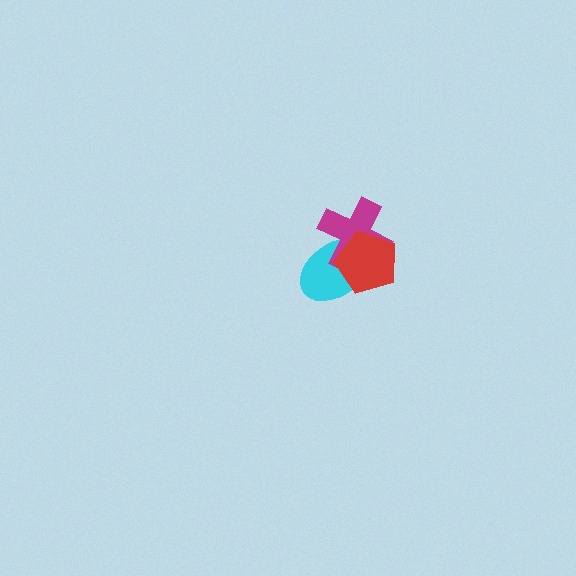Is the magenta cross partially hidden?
Yes, it is partially covered by another shape.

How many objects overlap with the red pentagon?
2 objects overlap with the red pentagon.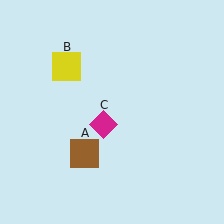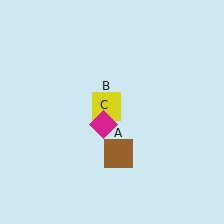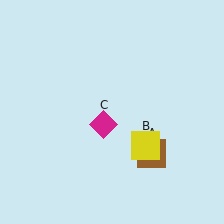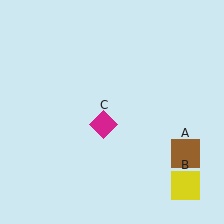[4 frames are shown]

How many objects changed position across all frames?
2 objects changed position: brown square (object A), yellow square (object B).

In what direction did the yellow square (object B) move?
The yellow square (object B) moved down and to the right.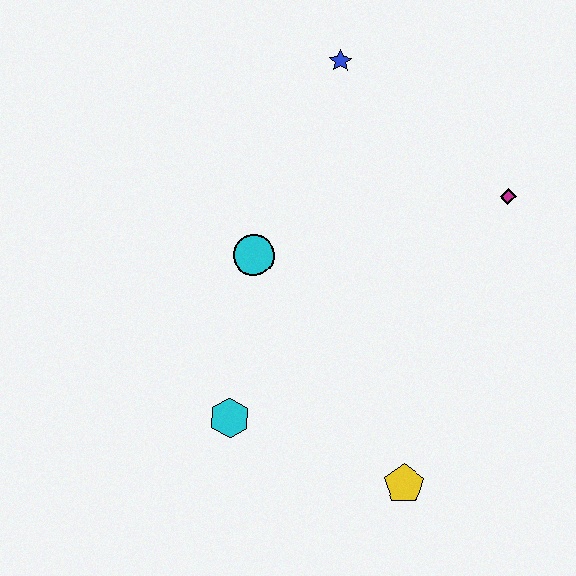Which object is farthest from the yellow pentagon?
The blue star is farthest from the yellow pentagon.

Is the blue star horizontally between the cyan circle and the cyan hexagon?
No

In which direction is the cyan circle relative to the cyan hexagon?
The cyan circle is above the cyan hexagon.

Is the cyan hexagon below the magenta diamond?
Yes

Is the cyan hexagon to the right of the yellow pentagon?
No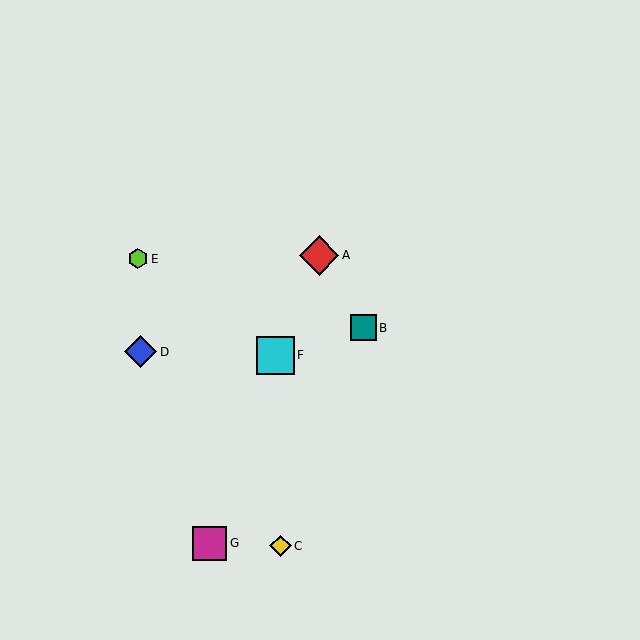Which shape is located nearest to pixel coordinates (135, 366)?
The blue diamond (labeled D) at (141, 352) is nearest to that location.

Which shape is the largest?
The red diamond (labeled A) is the largest.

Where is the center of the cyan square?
The center of the cyan square is at (275, 355).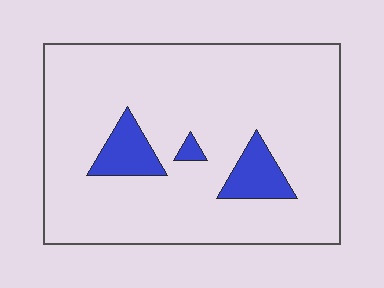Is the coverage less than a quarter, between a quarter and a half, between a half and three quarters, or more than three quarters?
Less than a quarter.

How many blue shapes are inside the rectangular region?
3.